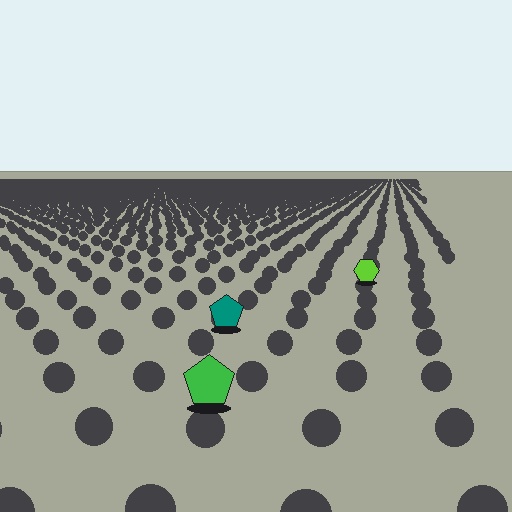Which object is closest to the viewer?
The green pentagon is closest. The texture marks near it are larger and more spread out.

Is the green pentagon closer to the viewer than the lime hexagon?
Yes. The green pentagon is closer — you can tell from the texture gradient: the ground texture is coarser near it.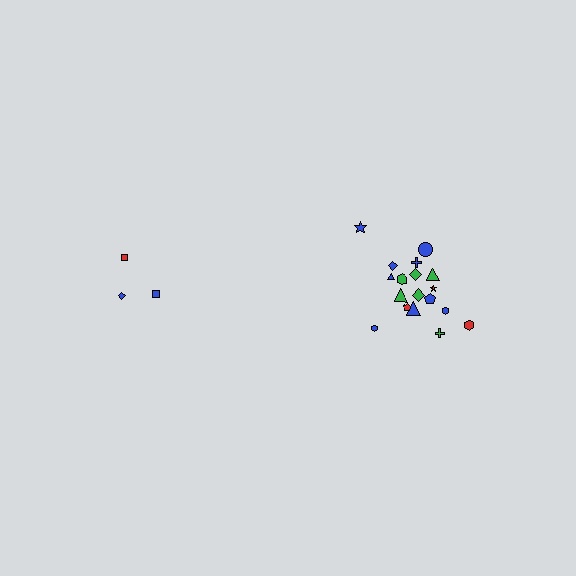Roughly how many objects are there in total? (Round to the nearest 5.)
Roughly 20 objects in total.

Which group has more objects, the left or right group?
The right group.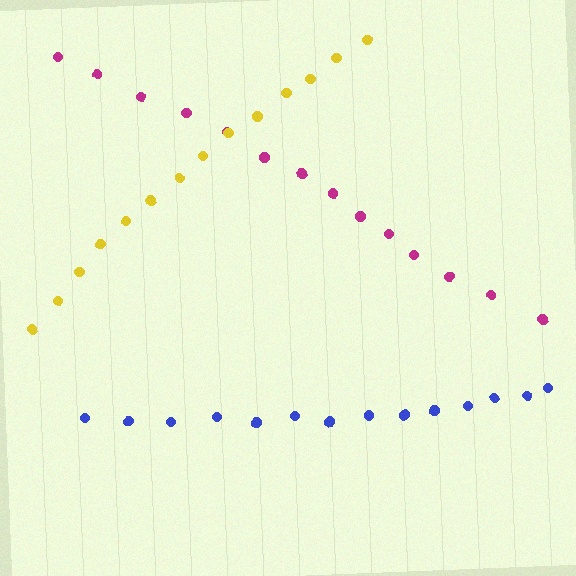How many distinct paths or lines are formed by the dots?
There are 3 distinct paths.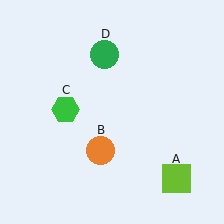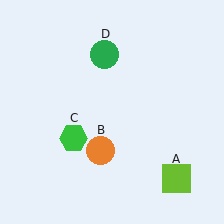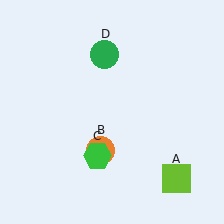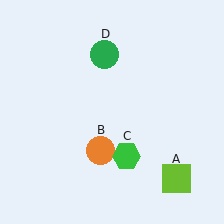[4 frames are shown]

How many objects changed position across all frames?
1 object changed position: green hexagon (object C).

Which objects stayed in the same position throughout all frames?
Lime square (object A) and orange circle (object B) and green circle (object D) remained stationary.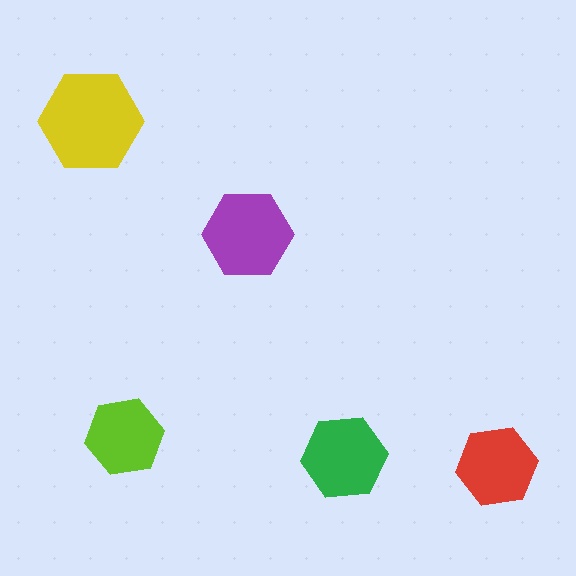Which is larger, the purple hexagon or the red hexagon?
The purple one.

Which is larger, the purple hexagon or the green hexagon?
The purple one.